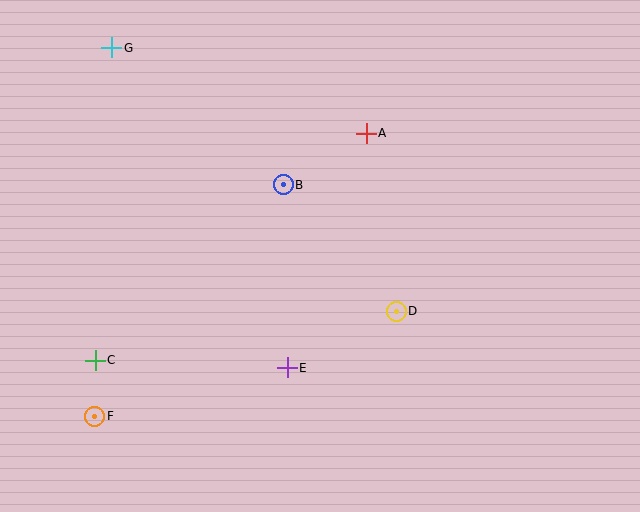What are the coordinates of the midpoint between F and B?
The midpoint between F and B is at (189, 300).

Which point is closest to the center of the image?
Point B at (283, 185) is closest to the center.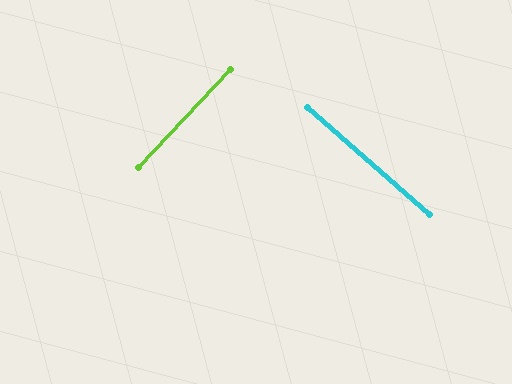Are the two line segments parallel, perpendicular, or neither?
Perpendicular — they meet at approximately 88°.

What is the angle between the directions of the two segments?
Approximately 88 degrees.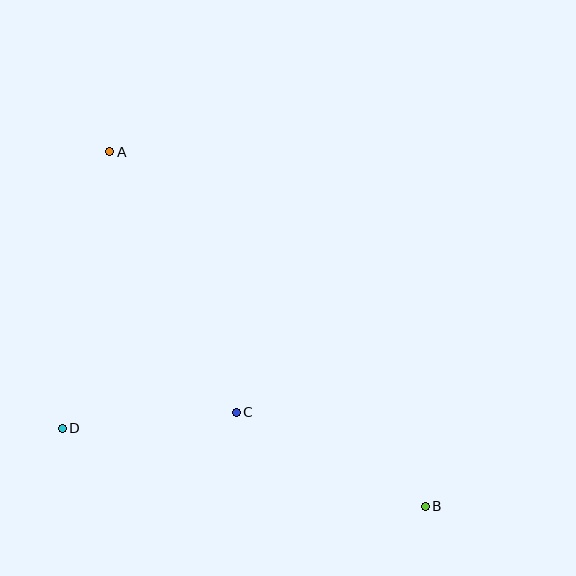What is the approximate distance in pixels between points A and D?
The distance between A and D is approximately 281 pixels.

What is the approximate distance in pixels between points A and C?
The distance between A and C is approximately 289 pixels.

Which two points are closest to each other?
Points C and D are closest to each other.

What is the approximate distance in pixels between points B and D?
The distance between B and D is approximately 372 pixels.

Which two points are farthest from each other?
Points A and B are farthest from each other.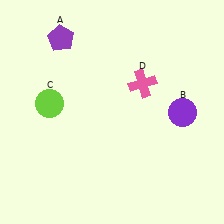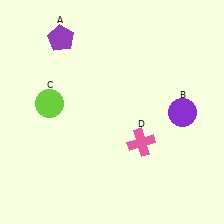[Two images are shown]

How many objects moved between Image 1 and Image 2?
1 object moved between the two images.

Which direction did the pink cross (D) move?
The pink cross (D) moved down.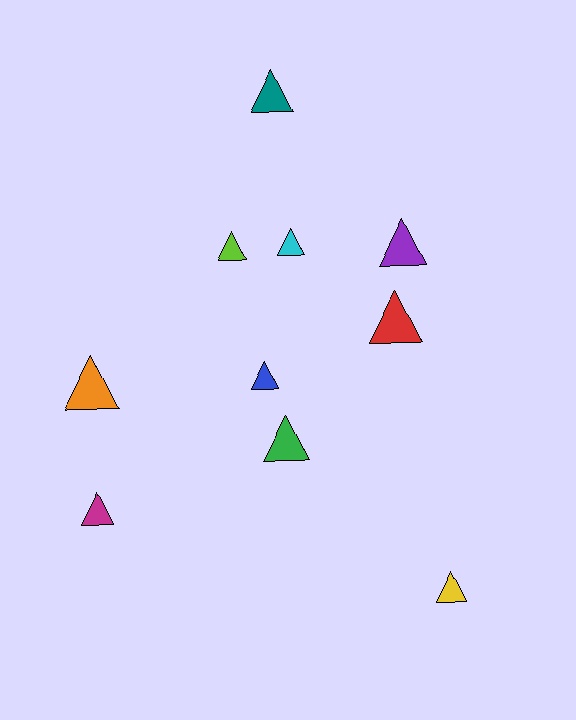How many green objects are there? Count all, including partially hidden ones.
There is 1 green object.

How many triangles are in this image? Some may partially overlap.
There are 10 triangles.